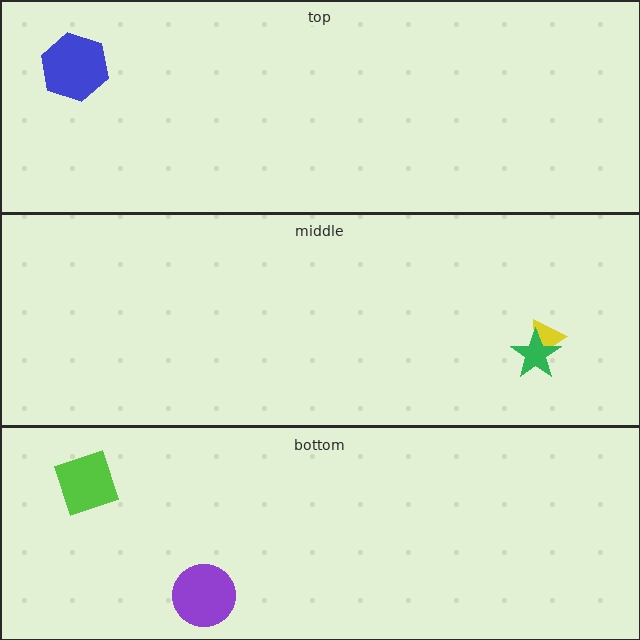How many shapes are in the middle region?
2.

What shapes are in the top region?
The blue hexagon.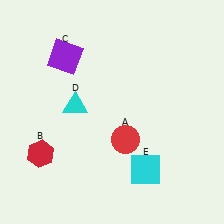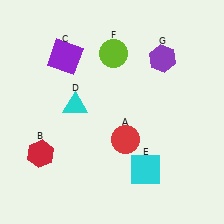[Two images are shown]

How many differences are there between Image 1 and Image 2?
There are 2 differences between the two images.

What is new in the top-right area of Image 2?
A purple hexagon (G) was added in the top-right area of Image 2.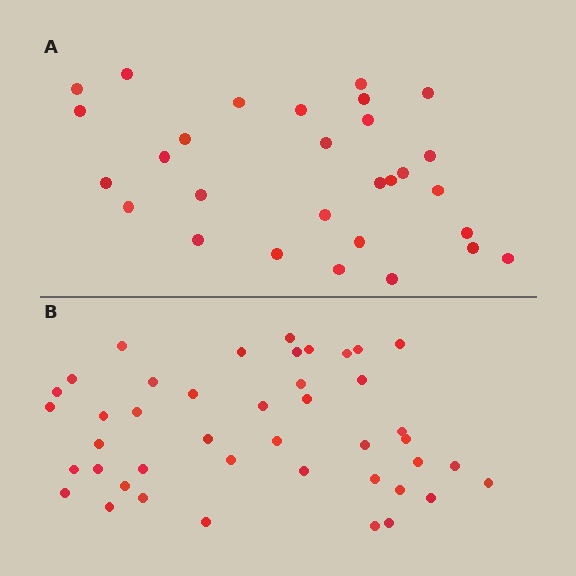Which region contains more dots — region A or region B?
Region B (the bottom region) has more dots.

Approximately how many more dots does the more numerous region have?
Region B has approximately 15 more dots than region A.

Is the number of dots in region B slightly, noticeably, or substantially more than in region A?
Region B has substantially more. The ratio is roughly 1.5 to 1.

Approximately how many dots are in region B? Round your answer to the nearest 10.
About 40 dots. (The exact count is 43, which rounds to 40.)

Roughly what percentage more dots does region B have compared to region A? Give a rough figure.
About 50% more.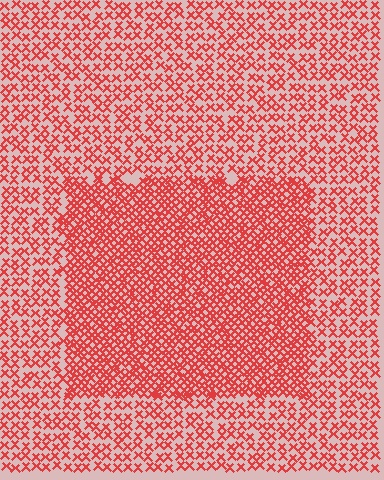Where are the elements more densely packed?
The elements are more densely packed inside the rectangle boundary.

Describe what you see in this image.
The image contains small red elements arranged at two different densities. A rectangle-shaped region is visible where the elements are more densely packed than the surrounding area.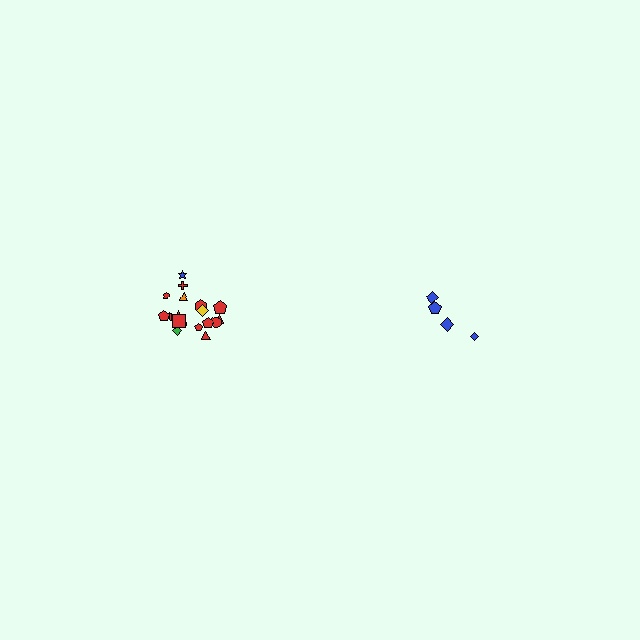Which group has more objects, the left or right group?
The left group.